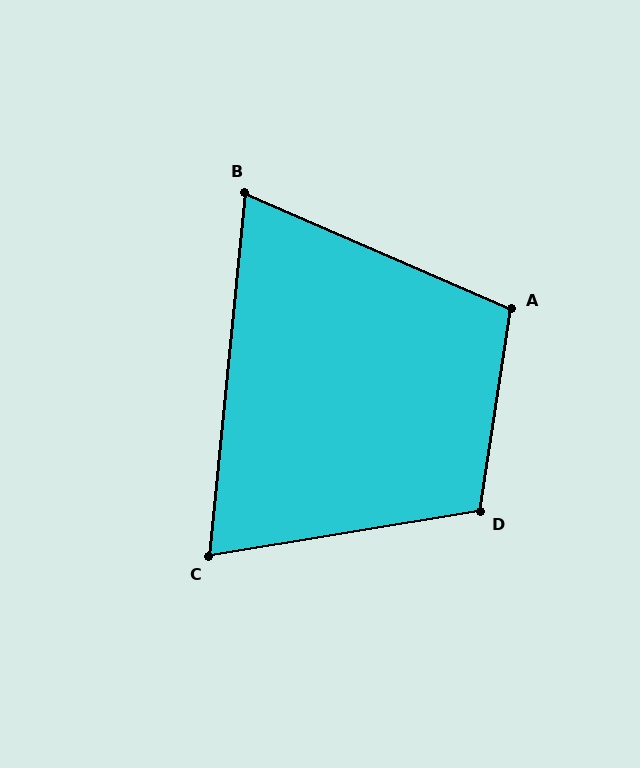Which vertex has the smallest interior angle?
B, at approximately 72 degrees.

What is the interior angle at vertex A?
Approximately 105 degrees (obtuse).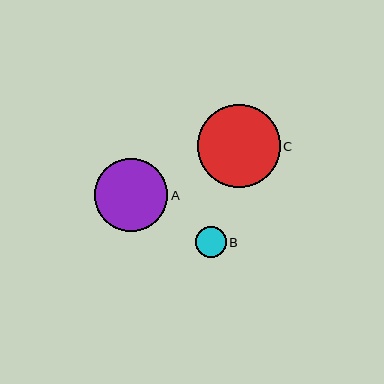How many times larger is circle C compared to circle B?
Circle C is approximately 2.7 times the size of circle B.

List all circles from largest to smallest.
From largest to smallest: C, A, B.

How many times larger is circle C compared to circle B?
Circle C is approximately 2.7 times the size of circle B.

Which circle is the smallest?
Circle B is the smallest with a size of approximately 31 pixels.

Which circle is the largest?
Circle C is the largest with a size of approximately 83 pixels.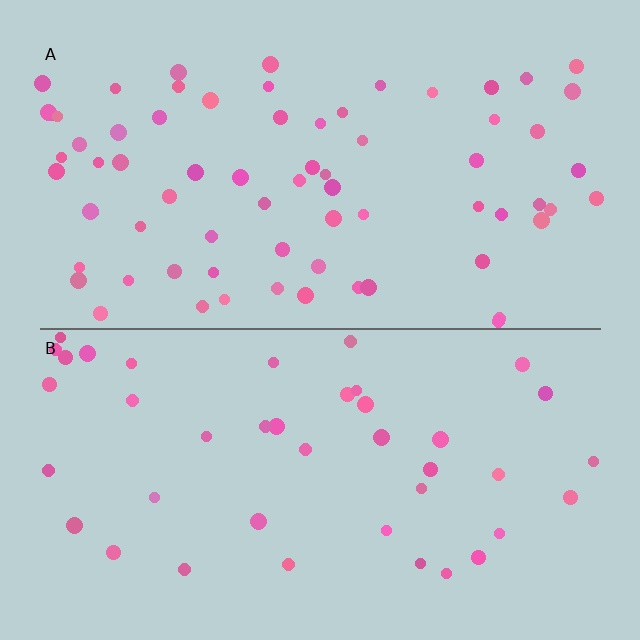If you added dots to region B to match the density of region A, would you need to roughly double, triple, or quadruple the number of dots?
Approximately double.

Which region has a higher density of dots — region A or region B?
A (the top).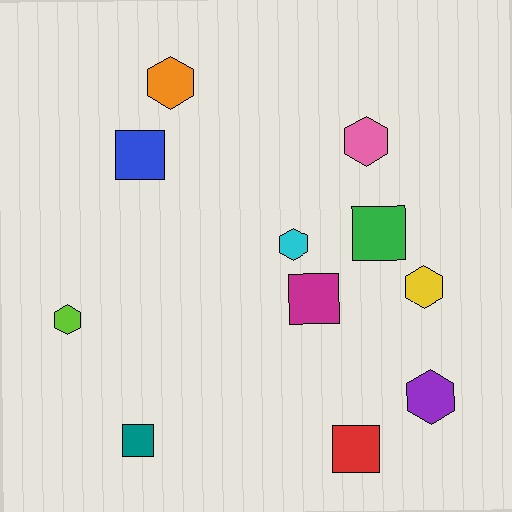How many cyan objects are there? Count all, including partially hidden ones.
There is 1 cyan object.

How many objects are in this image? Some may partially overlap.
There are 11 objects.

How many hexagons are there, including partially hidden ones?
There are 6 hexagons.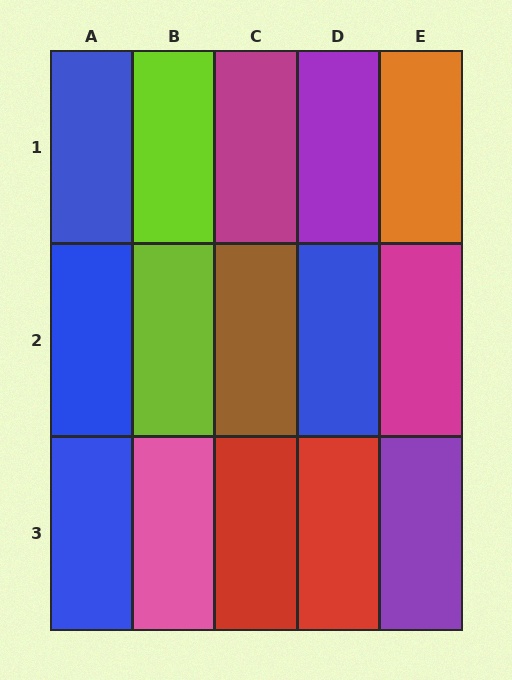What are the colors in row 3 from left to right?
Blue, pink, red, red, purple.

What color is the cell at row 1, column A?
Blue.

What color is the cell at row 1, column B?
Lime.